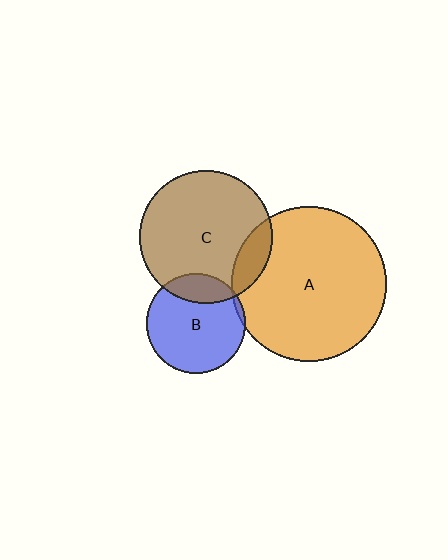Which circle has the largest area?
Circle A (orange).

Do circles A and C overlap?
Yes.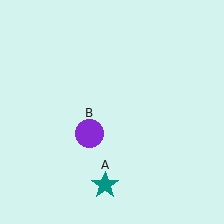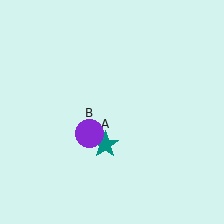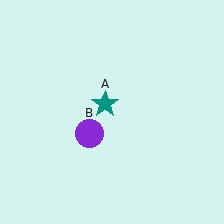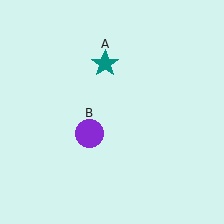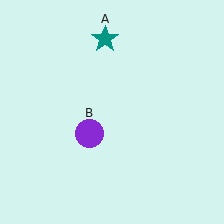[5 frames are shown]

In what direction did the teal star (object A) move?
The teal star (object A) moved up.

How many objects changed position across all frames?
1 object changed position: teal star (object A).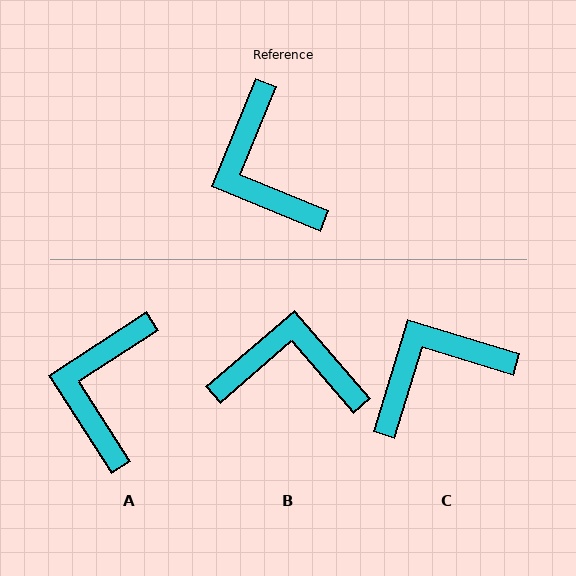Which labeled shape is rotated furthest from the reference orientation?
B, about 117 degrees away.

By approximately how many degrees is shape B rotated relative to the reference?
Approximately 117 degrees clockwise.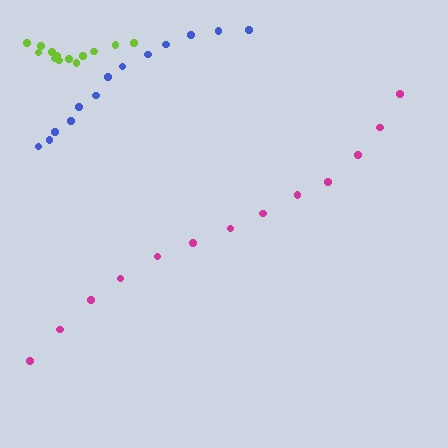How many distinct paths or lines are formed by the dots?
There are 3 distinct paths.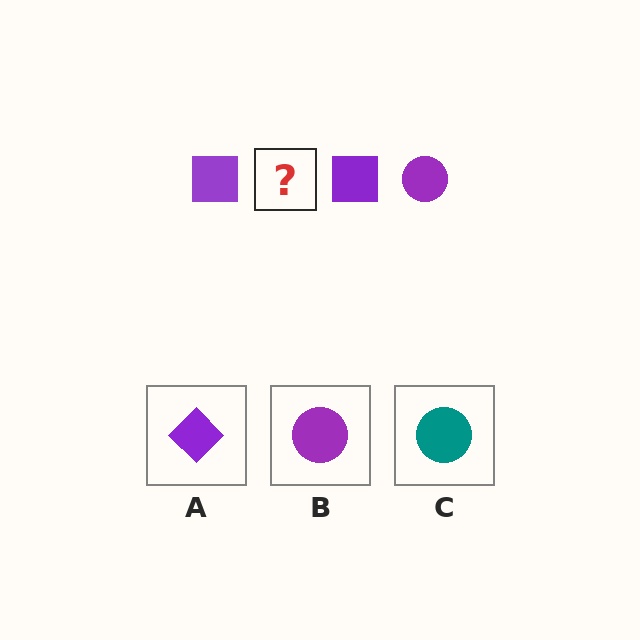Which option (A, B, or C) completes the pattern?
B.